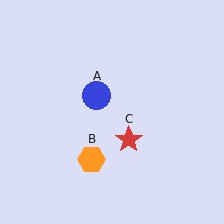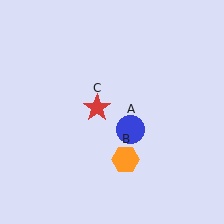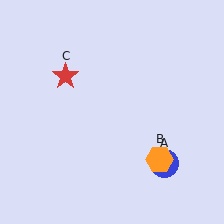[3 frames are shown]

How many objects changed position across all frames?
3 objects changed position: blue circle (object A), orange hexagon (object B), red star (object C).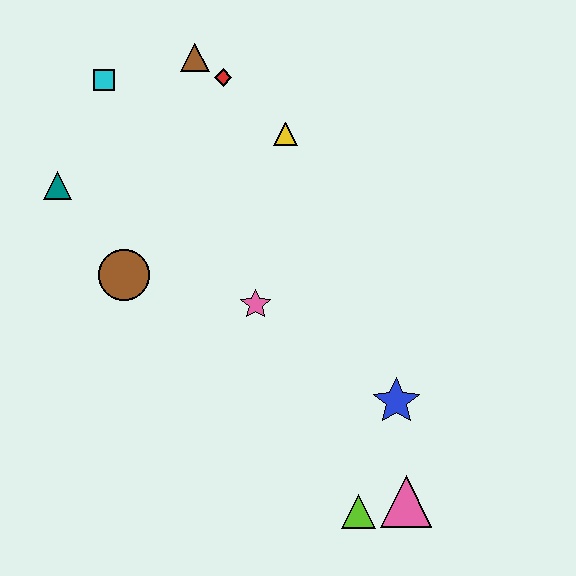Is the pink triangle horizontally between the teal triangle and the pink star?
No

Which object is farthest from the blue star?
The cyan square is farthest from the blue star.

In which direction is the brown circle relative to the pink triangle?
The brown circle is to the left of the pink triangle.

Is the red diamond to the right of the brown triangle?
Yes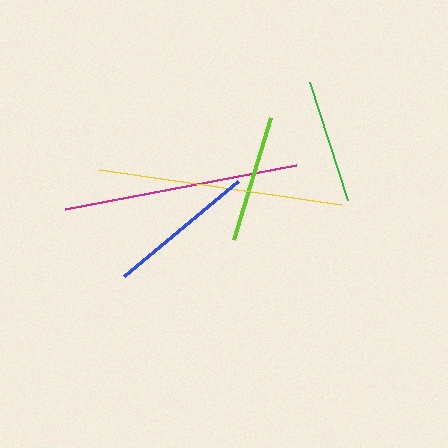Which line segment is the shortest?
The green line is the shortest at approximately 125 pixels.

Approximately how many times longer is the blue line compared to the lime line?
The blue line is approximately 1.2 times the length of the lime line.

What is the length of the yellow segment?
The yellow segment is approximately 245 pixels long.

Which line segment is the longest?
The yellow line is the longest at approximately 245 pixels.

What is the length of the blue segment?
The blue segment is approximately 149 pixels long.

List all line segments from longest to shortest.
From longest to shortest: yellow, magenta, blue, lime, green.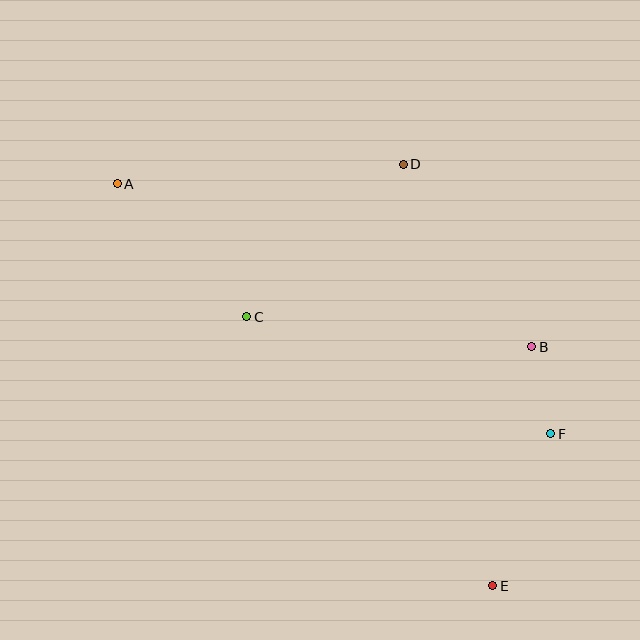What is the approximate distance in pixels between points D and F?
The distance between D and F is approximately 307 pixels.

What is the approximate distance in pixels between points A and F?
The distance between A and F is approximately 500 pixels.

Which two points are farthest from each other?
Points A and E are farthest from each other.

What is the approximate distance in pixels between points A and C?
The distance between A and C is approximately 186 pixels.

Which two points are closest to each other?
Points B and F are closest to each other.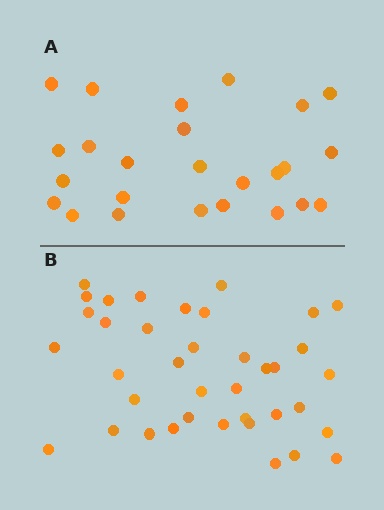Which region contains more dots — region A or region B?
Region B (the bottom region) has more dots.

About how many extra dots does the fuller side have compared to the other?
Region B has approximately 15 more dots than region A.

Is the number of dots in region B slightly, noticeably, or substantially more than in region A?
Region B has substantially more. The ratio is roughly 1.5 to 1.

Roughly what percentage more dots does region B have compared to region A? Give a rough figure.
About 50% more.